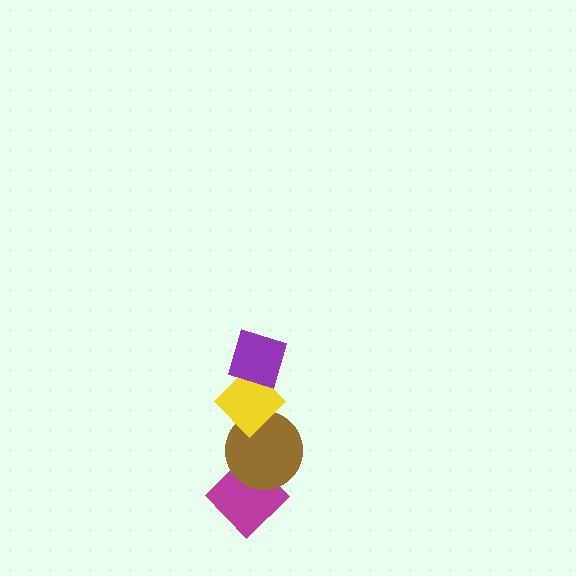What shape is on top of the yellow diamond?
The purple diamond is on top of the yellow diamond.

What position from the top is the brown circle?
The brown circle is 3rd from the top.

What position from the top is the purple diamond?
The purple diamond is 1st from the top.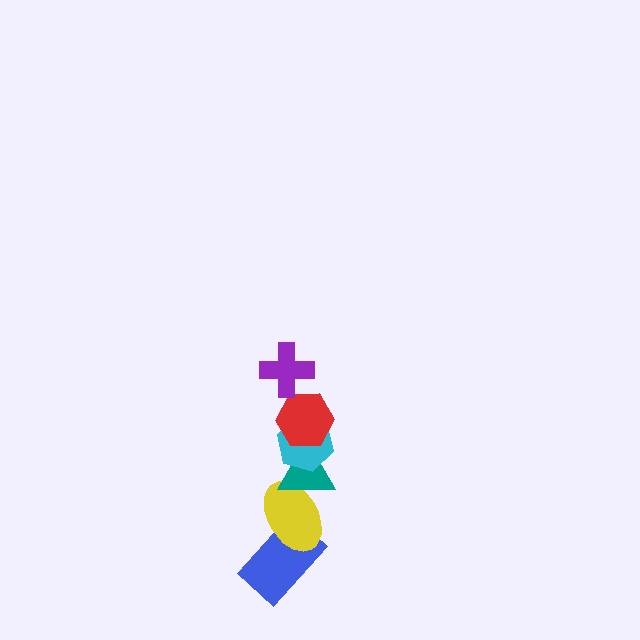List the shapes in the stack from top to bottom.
From top to bottom: the purple cross, the red hexagon, the cyan hexagon, the teal triangle, the yellow ellipse, the blue rectangle.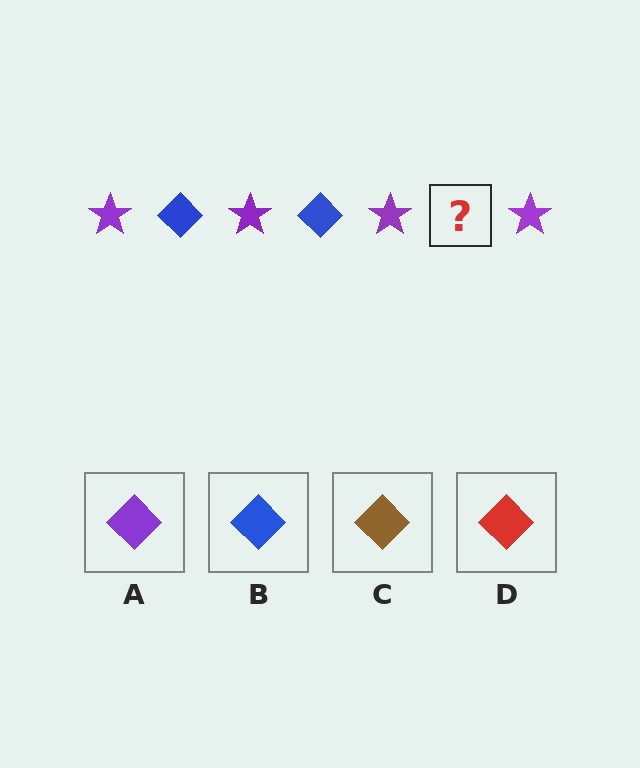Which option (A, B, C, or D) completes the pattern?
B.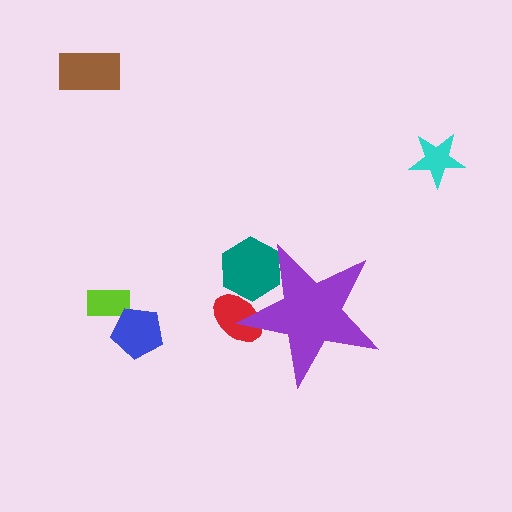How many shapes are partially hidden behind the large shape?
2 shapes are partially hidden.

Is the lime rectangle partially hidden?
No, the lime rectangle is fully visible.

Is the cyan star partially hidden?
No, the cyan star is fully visible.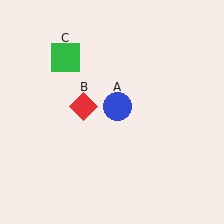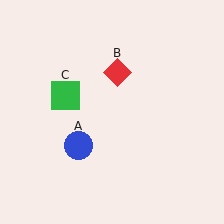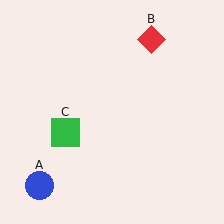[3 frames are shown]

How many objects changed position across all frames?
3 objects changed position: blue circle (object A), red diamond (object B), green square (object C).